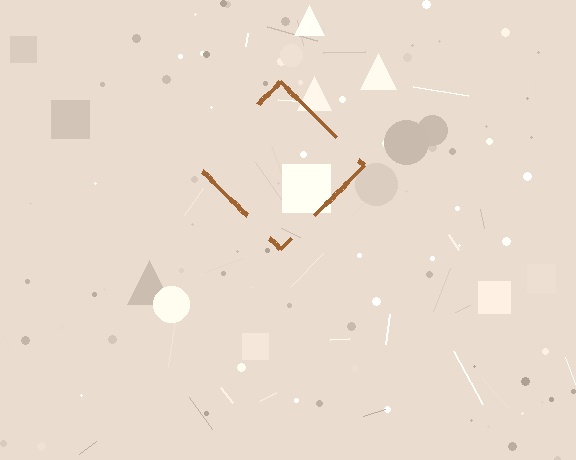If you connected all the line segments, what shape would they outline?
They would outline a diamond.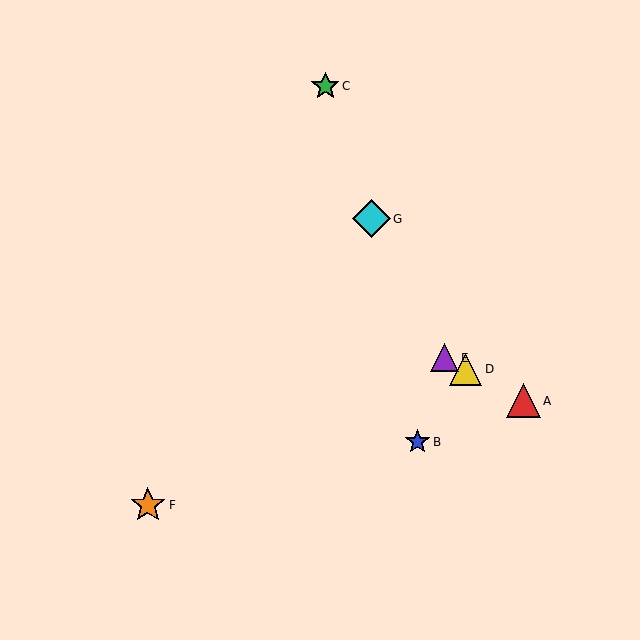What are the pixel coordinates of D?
Object D is at (466, 369).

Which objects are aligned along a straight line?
Objects A, D, E are aligned along a straight line.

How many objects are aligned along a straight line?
3 objects (A, D, E) are aligned along a straight line.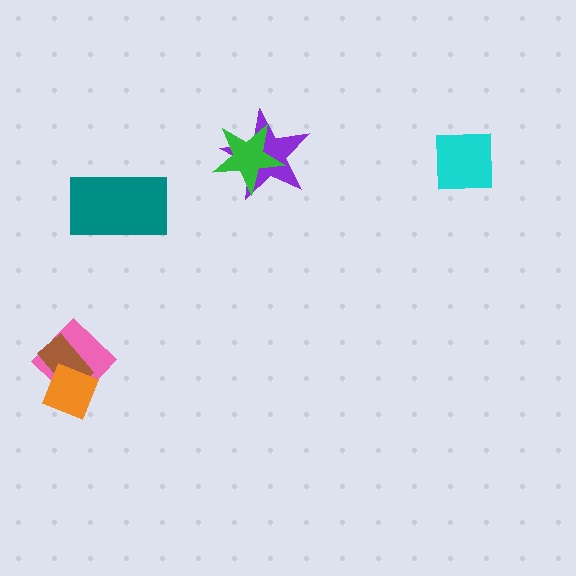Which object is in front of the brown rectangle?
The orange diamond is in front of the brown rectangle.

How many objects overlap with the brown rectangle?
2 objects overlap with the brown rectangle.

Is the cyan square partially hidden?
No, no other shape covers it.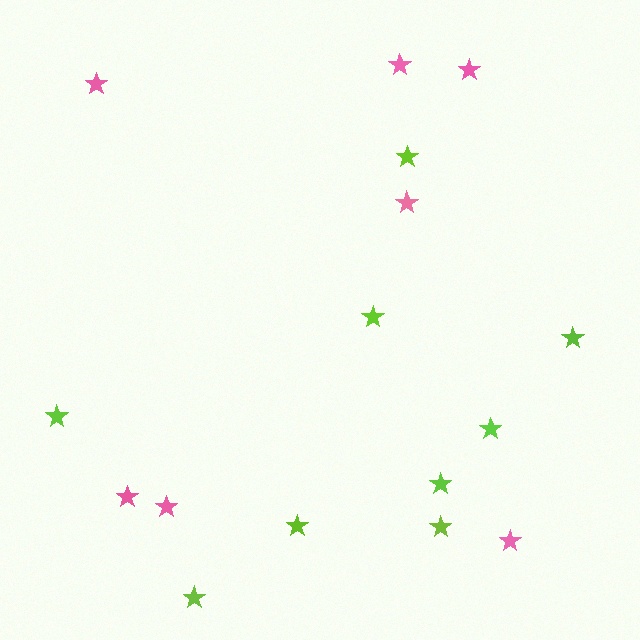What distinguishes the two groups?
There are 2 groups: one group of lime stars (9) and one group of pink stars (7).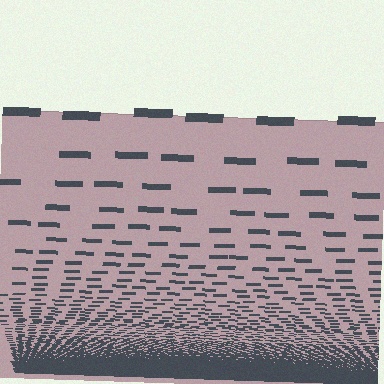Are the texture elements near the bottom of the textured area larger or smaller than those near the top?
Smaller. The gradient is inverted — elements near the bottom are smaller and denser.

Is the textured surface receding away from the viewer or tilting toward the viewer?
The surface appears to tilt toward the viewer. Texture elements get larger and sparser toward the top.